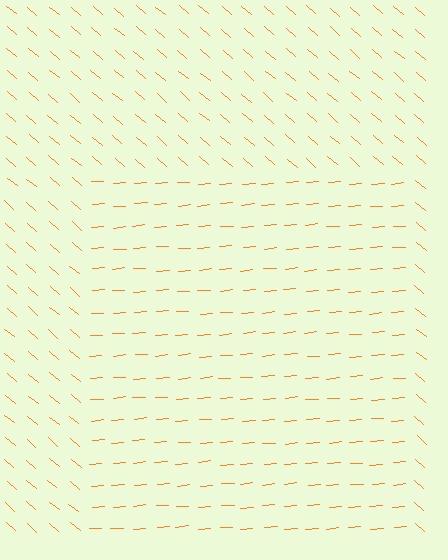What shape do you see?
I see a rectangle.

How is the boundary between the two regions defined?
The boundary is defined purely by a change in line orientation (approximately 45 degrees difference). All lines are the same color and thickness.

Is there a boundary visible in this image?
Yes, there is a texture boundary formed by a change in line orientation.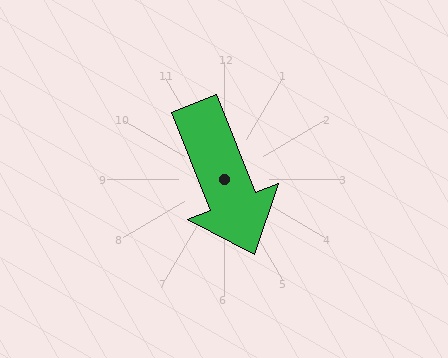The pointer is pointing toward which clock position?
Roughly 5 o'clock.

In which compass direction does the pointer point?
South.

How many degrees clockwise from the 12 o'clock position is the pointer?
Approximately 158 degrees.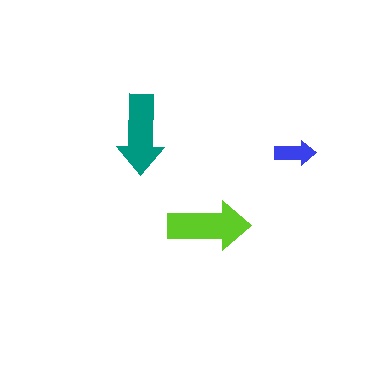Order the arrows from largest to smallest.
the lime one, the teal one, the blue one.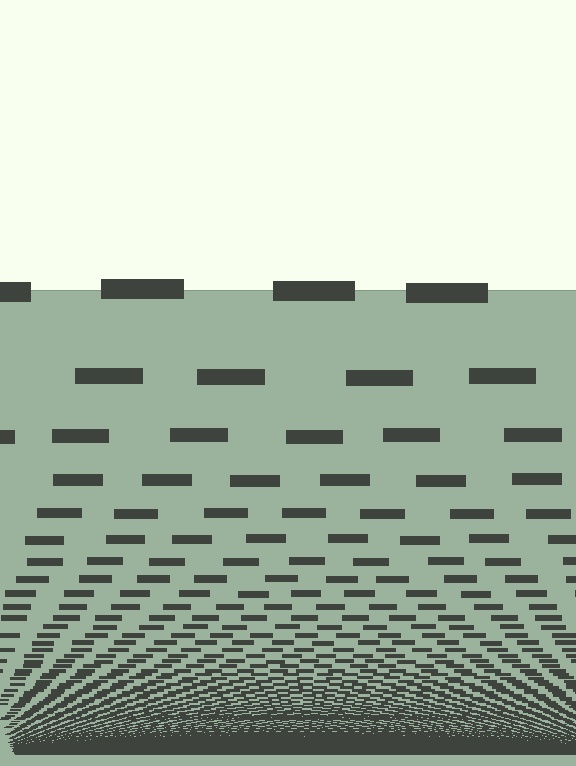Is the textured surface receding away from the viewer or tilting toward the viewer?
The surface appears to tilt toward the viewer. Texture elements get larger and sparser toward the top.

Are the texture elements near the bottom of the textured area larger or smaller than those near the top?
Smaller. The gradient is inverted — elements near the bottom are smaller and denser.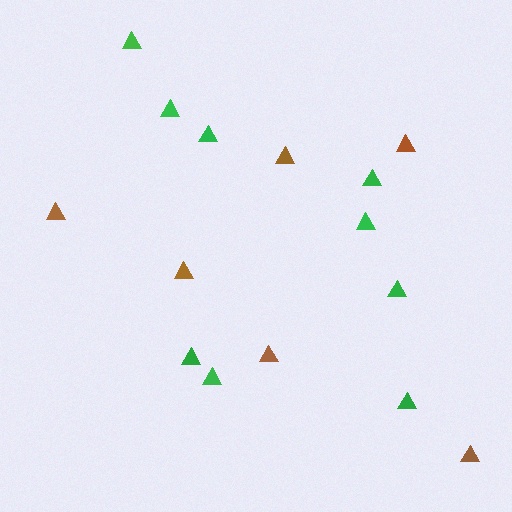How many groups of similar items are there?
There are 2 groups: one group of green triangles (9) and one group of brown triangles (6).